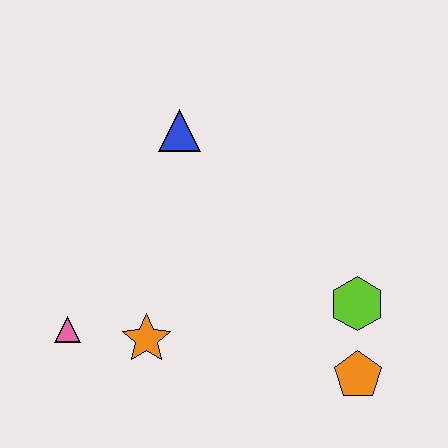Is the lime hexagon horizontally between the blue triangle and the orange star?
No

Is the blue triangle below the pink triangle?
No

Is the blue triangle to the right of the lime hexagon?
No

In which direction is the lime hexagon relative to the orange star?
The lime hexagon is to the right of the orange star.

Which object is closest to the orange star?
The pink triangle is closest to the orange star.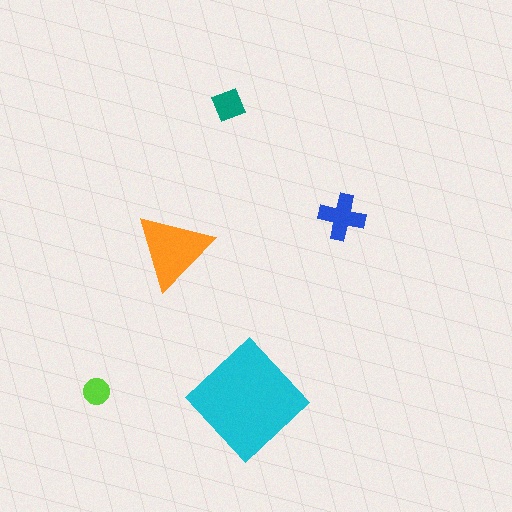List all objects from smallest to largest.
The lime circle, the teal square, the blue cross, the orange triangle, the cyan diamond.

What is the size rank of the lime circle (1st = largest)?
5th.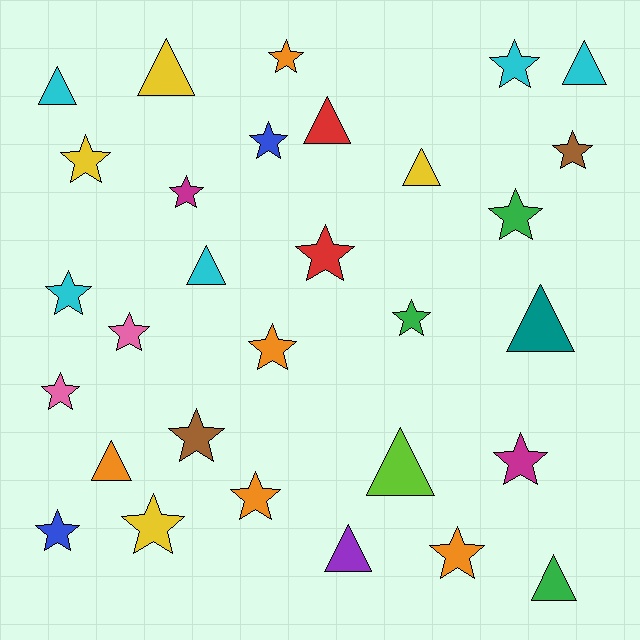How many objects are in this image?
There are 30 objects.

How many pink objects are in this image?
There are 2 pink objects.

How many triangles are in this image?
There are 11 triangles.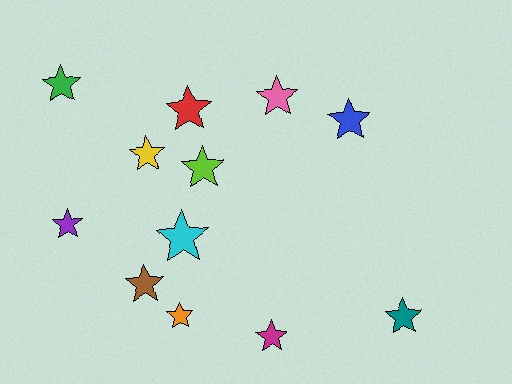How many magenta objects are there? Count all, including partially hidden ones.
There is 1 magenta object.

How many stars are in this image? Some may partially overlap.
There are 12 stars.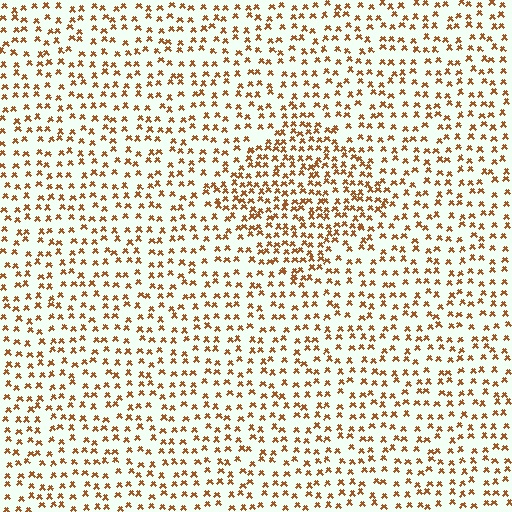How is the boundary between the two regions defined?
The boundary is defined by a change in element density (approximately 1.7x ratio). All elements are the same color, size, and shape.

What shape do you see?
I see a diamond.